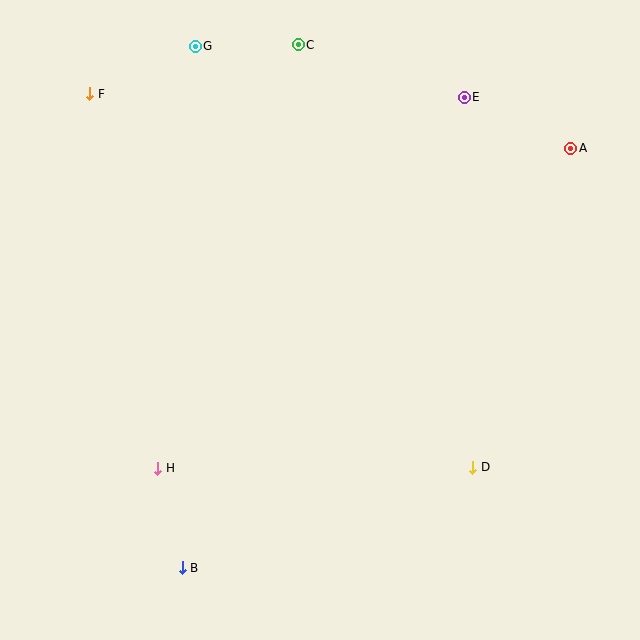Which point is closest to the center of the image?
Point D at (473, 467) is closest to the center.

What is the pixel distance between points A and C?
The distance between A and C is 292 pixels.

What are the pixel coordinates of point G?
Point G is at (195, 46).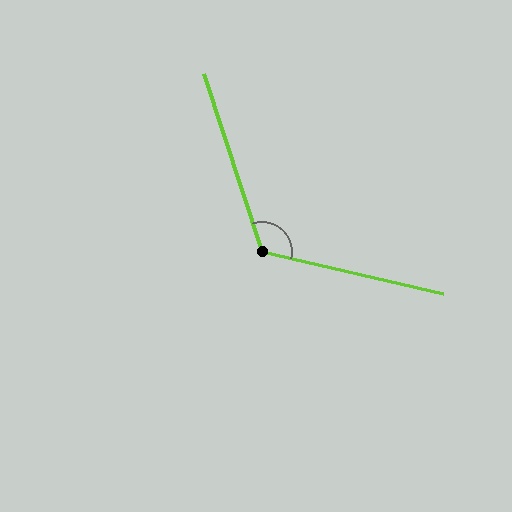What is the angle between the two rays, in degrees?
Approximately 121 degrees.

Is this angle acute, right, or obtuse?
It is obtuse.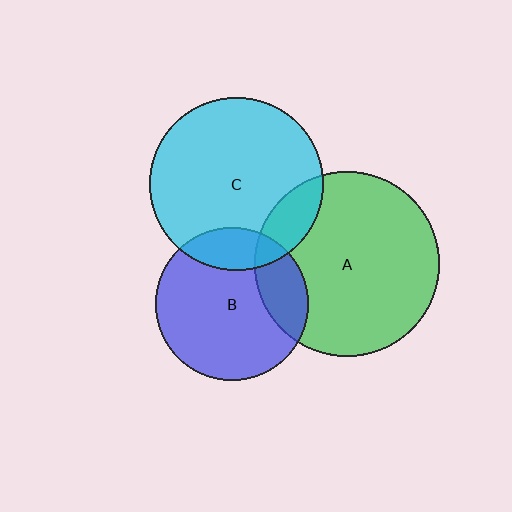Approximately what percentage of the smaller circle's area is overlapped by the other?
Approximately 20%.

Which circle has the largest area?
Circle A (green).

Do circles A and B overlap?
Yes.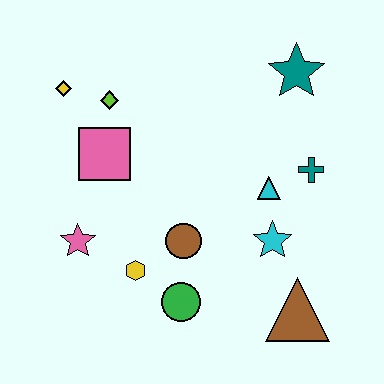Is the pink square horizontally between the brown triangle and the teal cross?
No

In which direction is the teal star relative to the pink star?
The teal star is to the right of the pink star.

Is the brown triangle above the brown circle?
No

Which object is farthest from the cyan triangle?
The yellow diamond is farthest from the cyan triangle.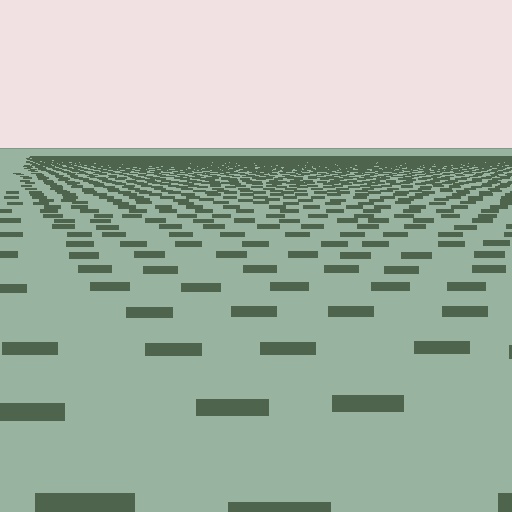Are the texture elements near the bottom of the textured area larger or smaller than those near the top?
Larger. Near the bottom, elements are closer to the viewer and appear at a bigger on-screen size.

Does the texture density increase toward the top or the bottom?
Density increases toward the top.